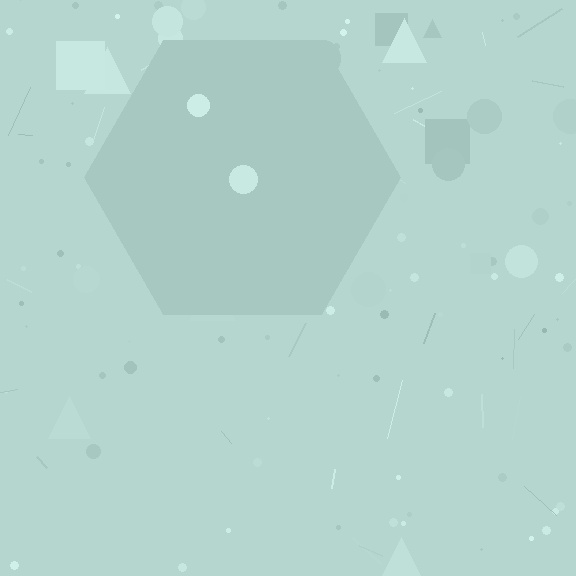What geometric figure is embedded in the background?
A hexagon is embedded in the background.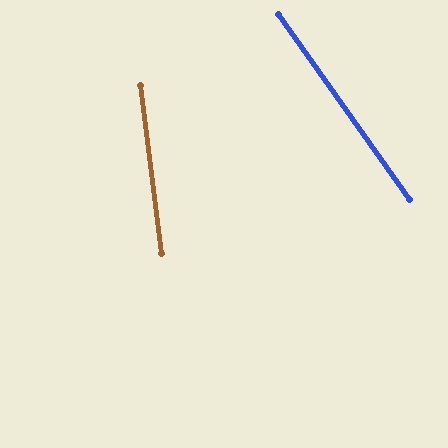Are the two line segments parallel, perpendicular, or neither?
Neither parallel nor perpendicular — they differ by about 28°.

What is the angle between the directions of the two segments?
Approximately 28 degrees.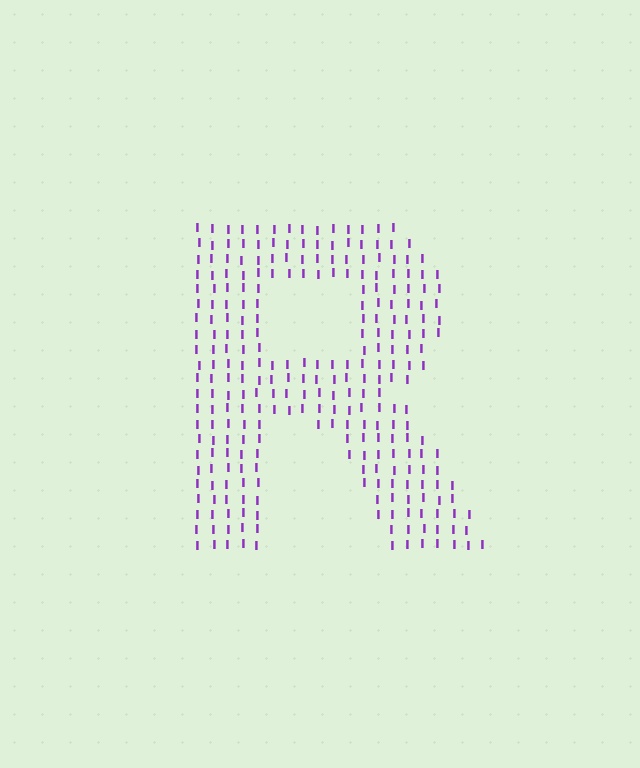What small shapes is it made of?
It is made of small letter I's.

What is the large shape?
The large shape is the letter R.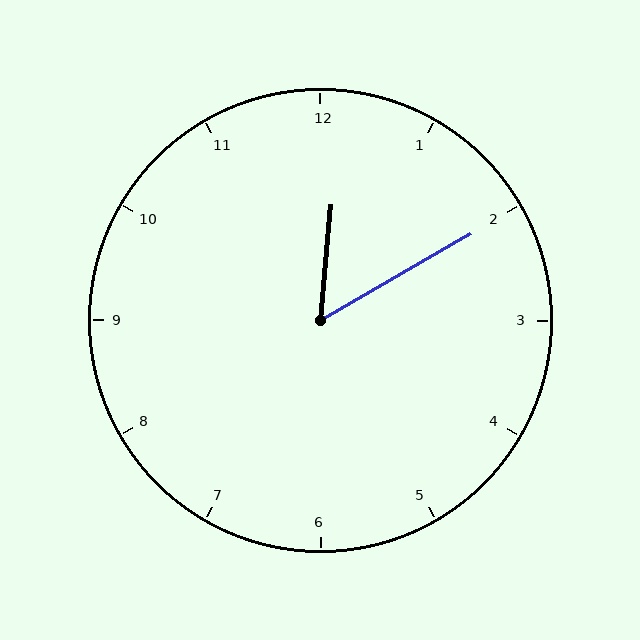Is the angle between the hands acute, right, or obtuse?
It is acute.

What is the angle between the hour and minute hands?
Approximately 55 degrees.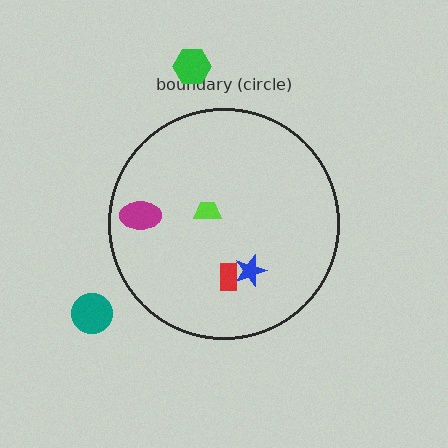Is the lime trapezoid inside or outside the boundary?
Inside.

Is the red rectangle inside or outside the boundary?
Inside.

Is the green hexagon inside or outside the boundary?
Outside.